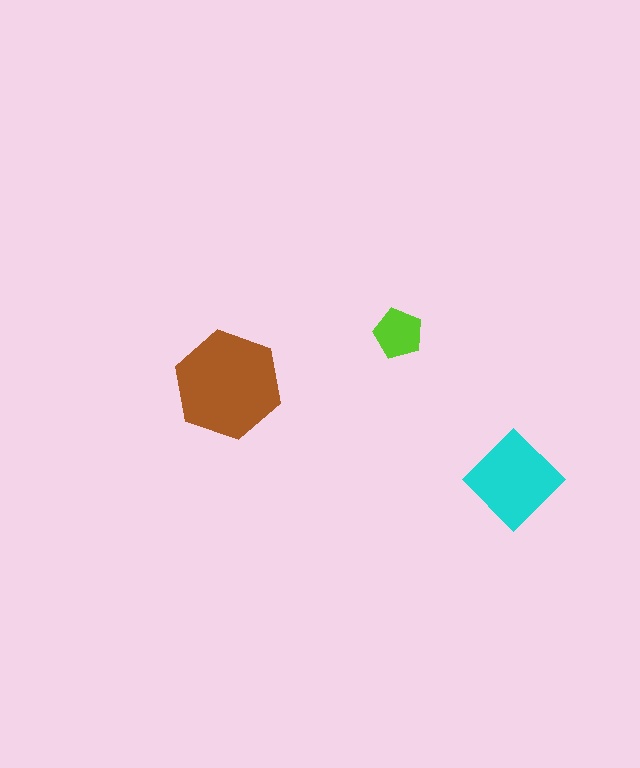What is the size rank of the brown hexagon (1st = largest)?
1st.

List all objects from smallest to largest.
The lime pentagon, the cyan diamond, the brown hexagon.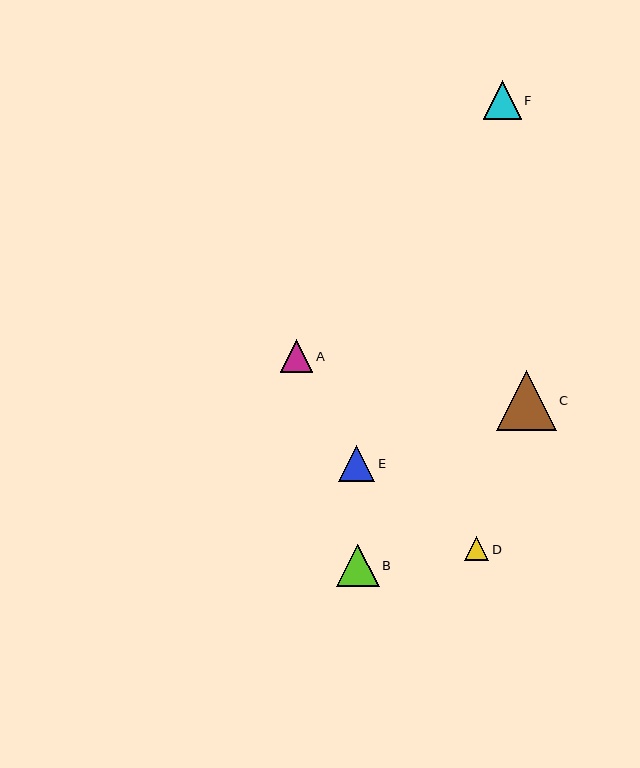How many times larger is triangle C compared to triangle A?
Triangle C is approximately 1.8 times the size of triangle A.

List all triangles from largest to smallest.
From largest to smallest: C, B, F, E, A, D.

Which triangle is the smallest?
Triangle D is the smallest with a size of approximately 24 pixels.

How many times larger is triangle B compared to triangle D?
Triangle B is approximately 1.8 times the size of triangle D.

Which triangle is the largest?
Triangle C is the largest with a size of approximately 60 pixels.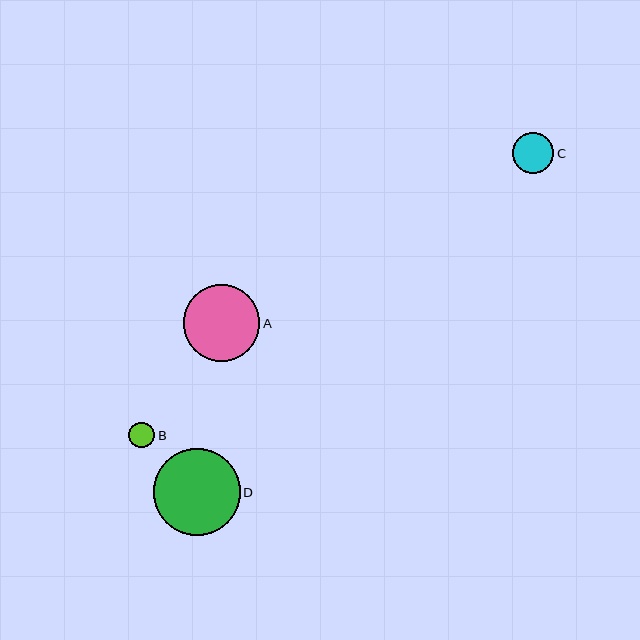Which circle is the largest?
Circle D is the largest with a size of approximately 87 pixels.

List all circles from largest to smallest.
From largest to smallest: D, A, C, B.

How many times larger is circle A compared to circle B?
Circle A is approximately 3.0 times the size of circle B.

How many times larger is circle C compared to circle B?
Circle C is approximately 1.6 times the size of circle B.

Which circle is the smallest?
Circle B is the smallest with a size of approximately 26 pixels.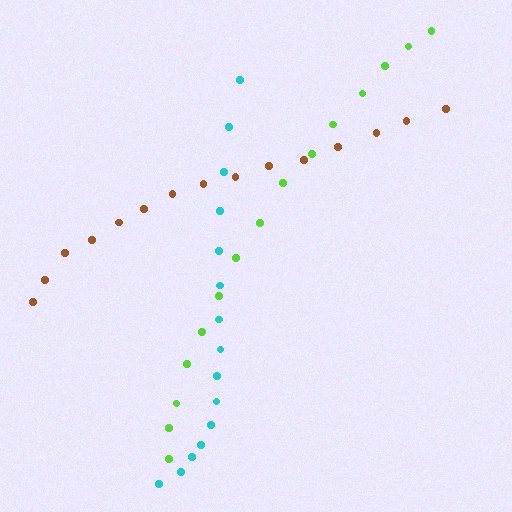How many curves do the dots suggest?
There are 3 distinct paths.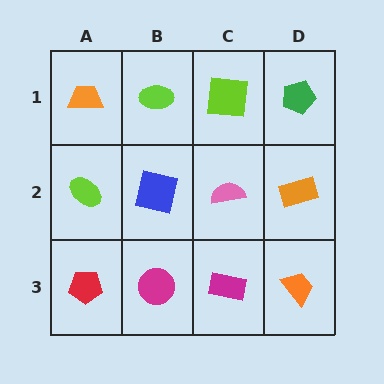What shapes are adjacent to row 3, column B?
A blue square (row 2, column B), a red pentagon (row 3, column A), a magenta rectangle (row 3, column C).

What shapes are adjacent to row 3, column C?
A pink semicircle (row 2, column C), a magenta circle (row 3, column B), an orange trapezoid (row 3, column D).